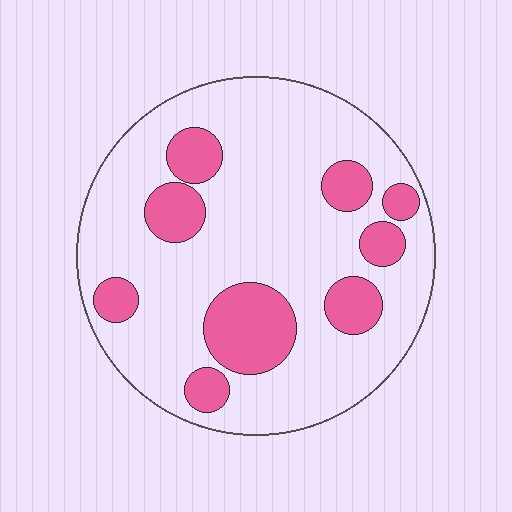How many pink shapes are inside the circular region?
9.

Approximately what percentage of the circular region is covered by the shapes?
Approximately 25%.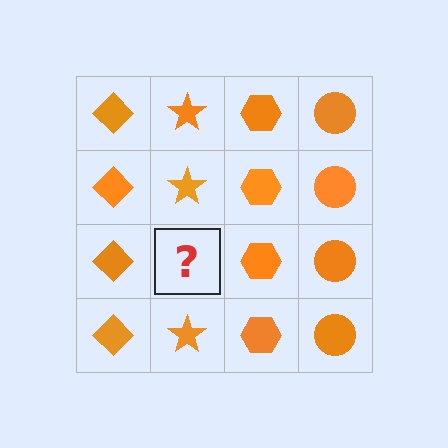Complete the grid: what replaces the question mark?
The question mark should be replaced with an orange star.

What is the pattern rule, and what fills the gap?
The rule is that each column has a consistent shape. The gap should be filled with an orange star.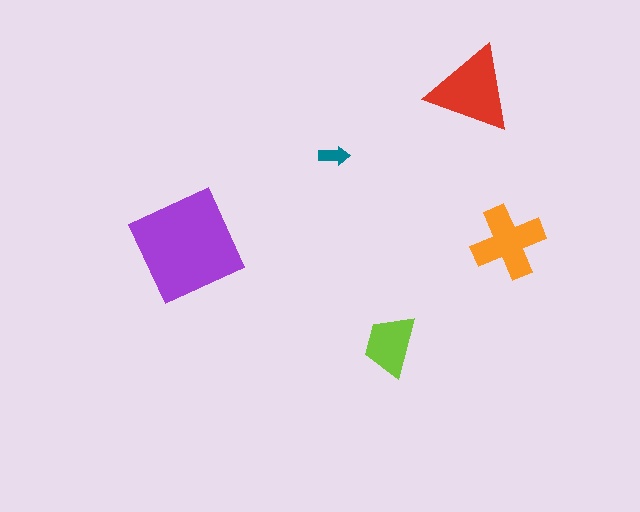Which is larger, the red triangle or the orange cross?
The red triangle.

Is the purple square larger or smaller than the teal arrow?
Larger.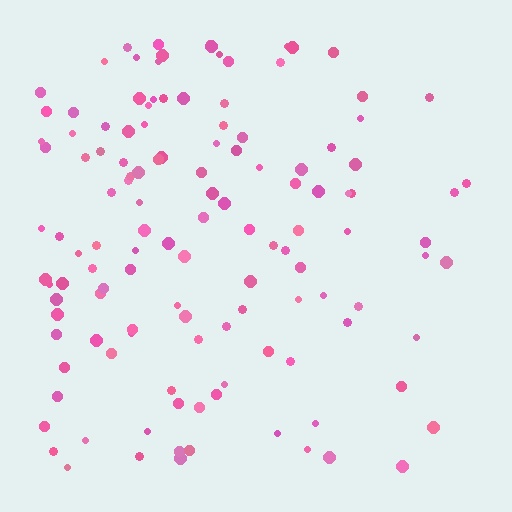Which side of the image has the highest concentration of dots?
The left.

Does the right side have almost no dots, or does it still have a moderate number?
Still a moderate number, just noticeably fewer than the left.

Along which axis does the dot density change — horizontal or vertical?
Horizontal.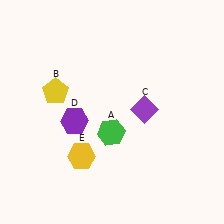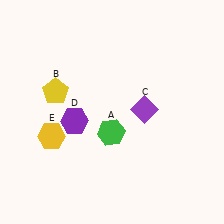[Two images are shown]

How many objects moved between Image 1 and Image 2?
1 object moved between the two images.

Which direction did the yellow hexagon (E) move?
The yellow hexagon (E) moved left.